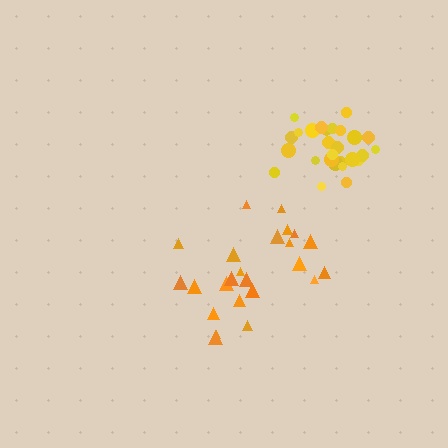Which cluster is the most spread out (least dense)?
Orange.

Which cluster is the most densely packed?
Yellow.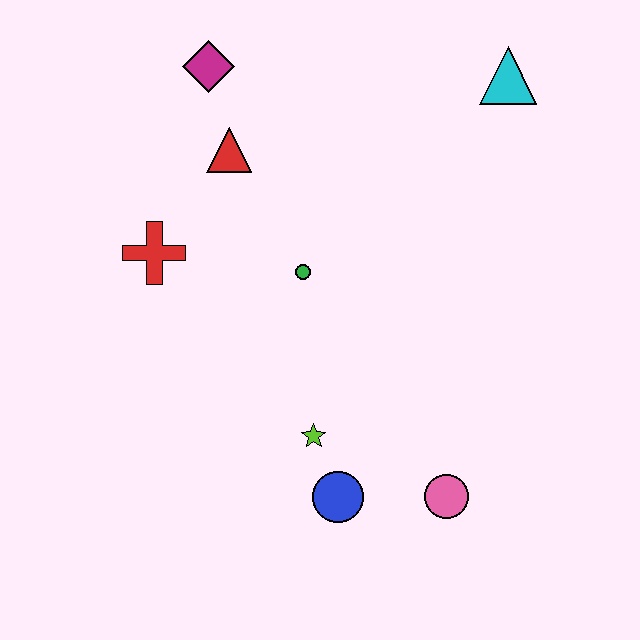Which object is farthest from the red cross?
The cyan triangle is farthest from the red cross.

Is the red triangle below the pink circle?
No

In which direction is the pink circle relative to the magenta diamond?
The pink circle is below the magenta diamond.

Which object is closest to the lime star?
The blue circle is closest to the lime star.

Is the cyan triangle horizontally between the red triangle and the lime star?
No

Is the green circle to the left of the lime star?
Yes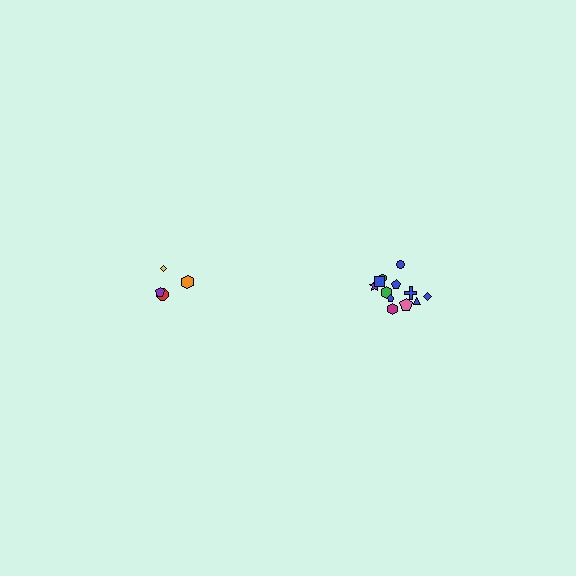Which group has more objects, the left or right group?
The right group.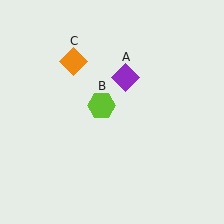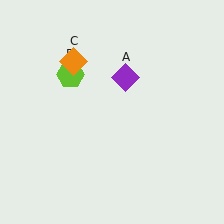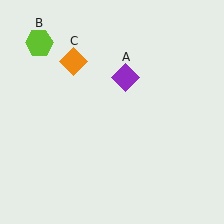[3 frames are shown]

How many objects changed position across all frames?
1 object changed position: lime hexagon (object B).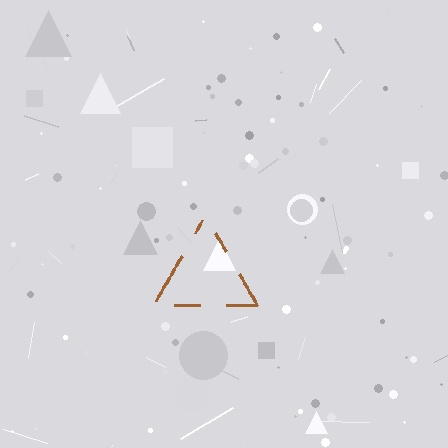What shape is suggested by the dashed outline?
The dashed outline suggests a triangle.